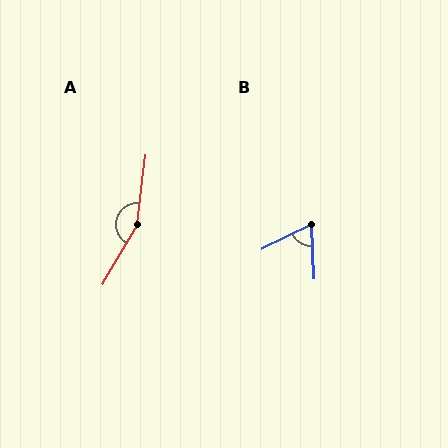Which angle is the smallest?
B, at approximately 65 degrees.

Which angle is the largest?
A, at approximately 156 degrees.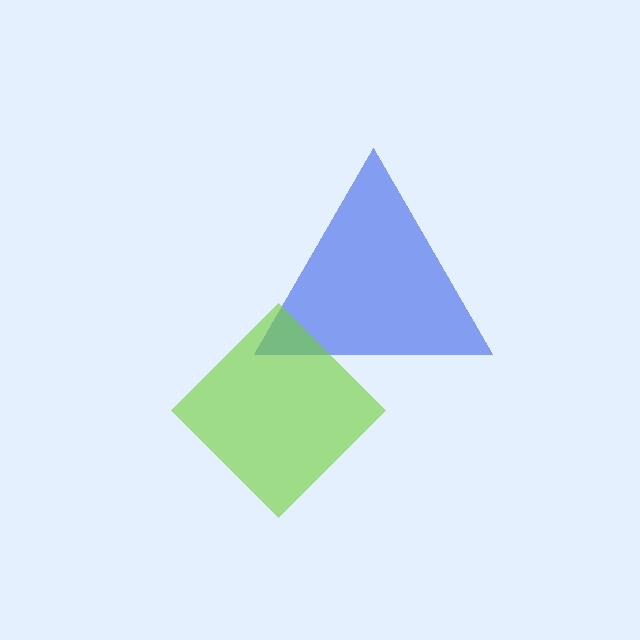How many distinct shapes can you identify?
There are 2 distinct shapes: a blue triangle, a lime diamond.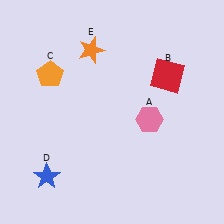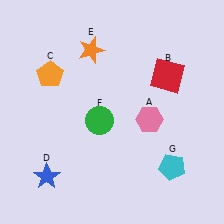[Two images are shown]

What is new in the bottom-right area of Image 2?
A cyan pentagon (G) was added in the bottom-right area of Image 2.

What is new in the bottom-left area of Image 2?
A green circle (F) was added in the bottom-left area of Image 2.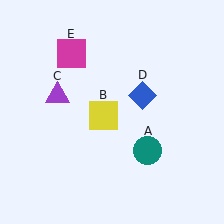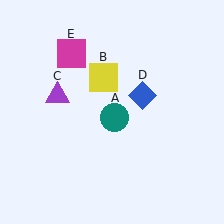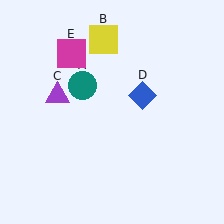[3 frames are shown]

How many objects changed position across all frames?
2 objects changed position: teal circle (object A), yellow square (object B).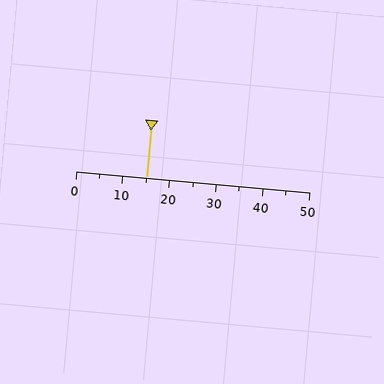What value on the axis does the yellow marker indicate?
The marker indicates approximately 15.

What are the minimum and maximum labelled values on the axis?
The axis runs from 0 to 50.